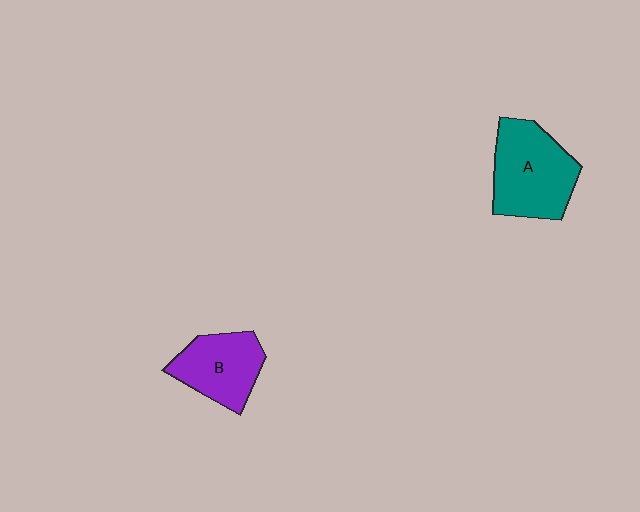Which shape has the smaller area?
Shape B (purple).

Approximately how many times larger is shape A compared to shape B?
Approximately 1.3 times.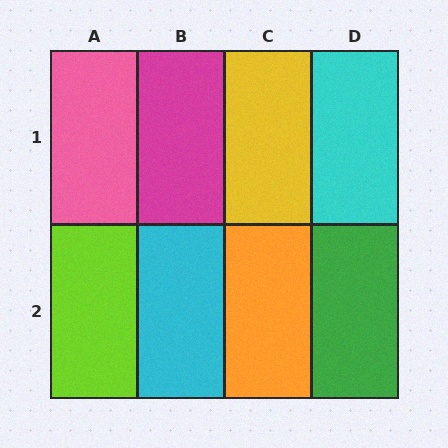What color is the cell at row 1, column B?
Magenta.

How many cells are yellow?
1 cell is yellow.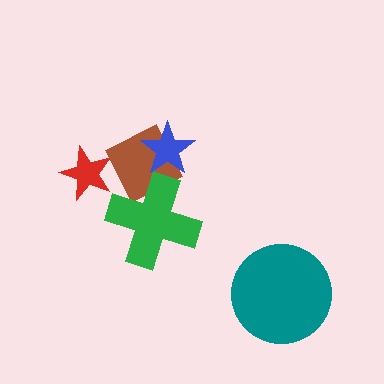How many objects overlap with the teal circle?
0 objects overlap with the teal circle.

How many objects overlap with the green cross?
1 object overlaps with the green cross.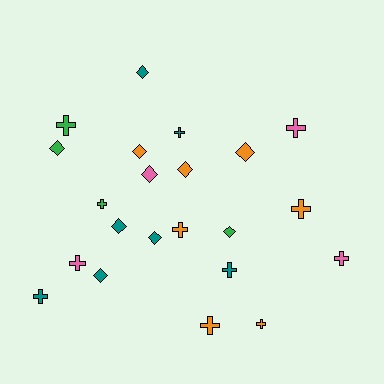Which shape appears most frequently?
Cross, with 12 objects.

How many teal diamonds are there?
There are 4 teal diamonds.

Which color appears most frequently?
Orange, with 7 objects.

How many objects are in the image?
There are 22 objects.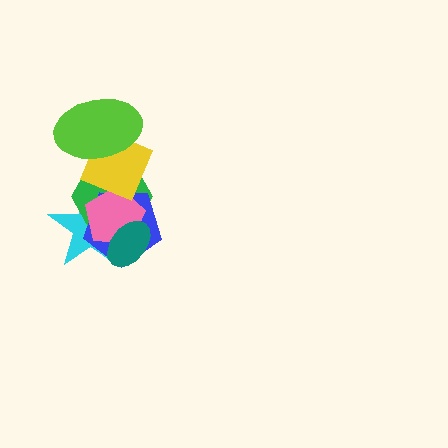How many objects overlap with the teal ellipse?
4 objects overlap with the teal ellipse.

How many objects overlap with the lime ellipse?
2 objects overlap with the lime ellipse.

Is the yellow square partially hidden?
Yes, it is partially covered by another shape.